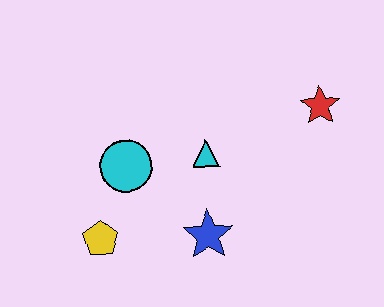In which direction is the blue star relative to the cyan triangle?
The blue star is below the cyan triangle.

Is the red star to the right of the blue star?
Yes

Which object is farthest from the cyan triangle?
The yellow pentagon is farthest from the cyan triangle.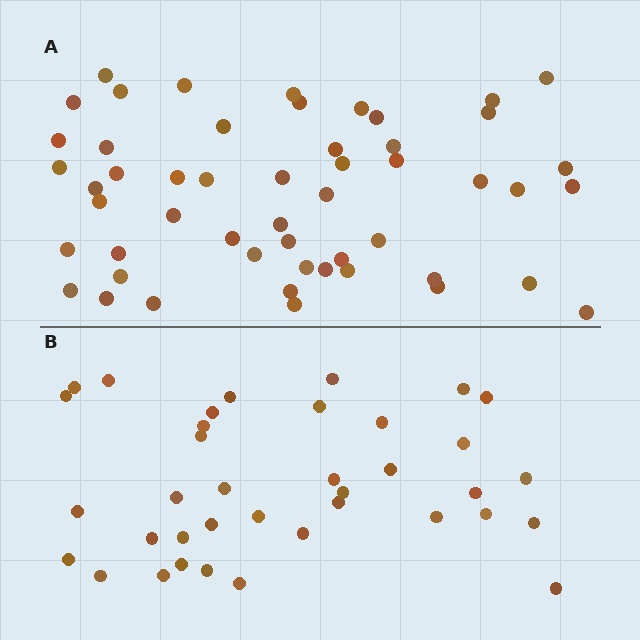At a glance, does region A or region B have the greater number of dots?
Region A (the top region) has more dots.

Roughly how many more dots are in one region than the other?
Region A has approximately 15 more dots than region B.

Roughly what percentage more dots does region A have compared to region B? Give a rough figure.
About 40% more.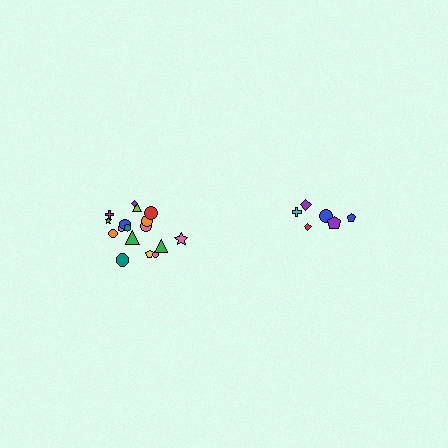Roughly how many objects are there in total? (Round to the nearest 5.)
Roughly 25 objects in total.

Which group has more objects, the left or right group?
The left group.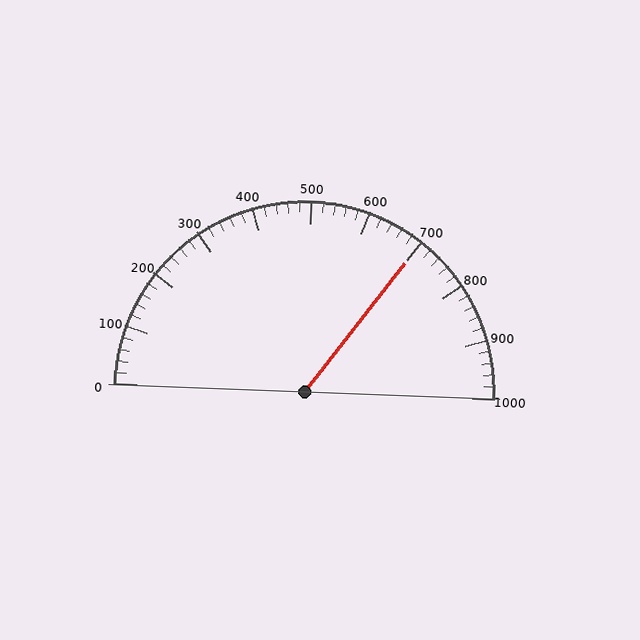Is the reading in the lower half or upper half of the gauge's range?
The reading is in the upper half of the range (0 to 1000).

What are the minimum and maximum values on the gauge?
The gauge ranges from 0 to 1000.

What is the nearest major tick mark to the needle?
The nearest major tick mark is 700.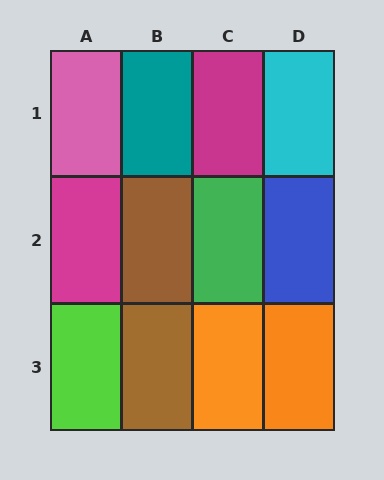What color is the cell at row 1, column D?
Cyan.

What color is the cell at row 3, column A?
Lime.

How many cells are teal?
1 cell is teal.